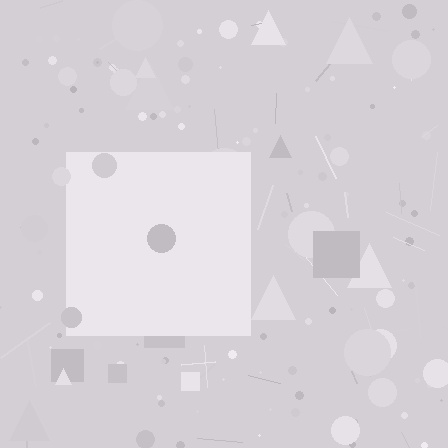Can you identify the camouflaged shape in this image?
The camouflaged shape is a square.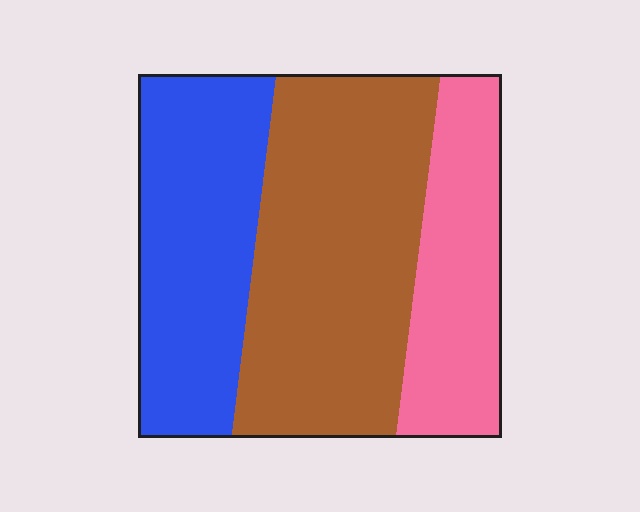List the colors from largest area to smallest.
From largest to smallest: brown, blue, pink.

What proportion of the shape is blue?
Blue takes up about one third (1/3) of the shape.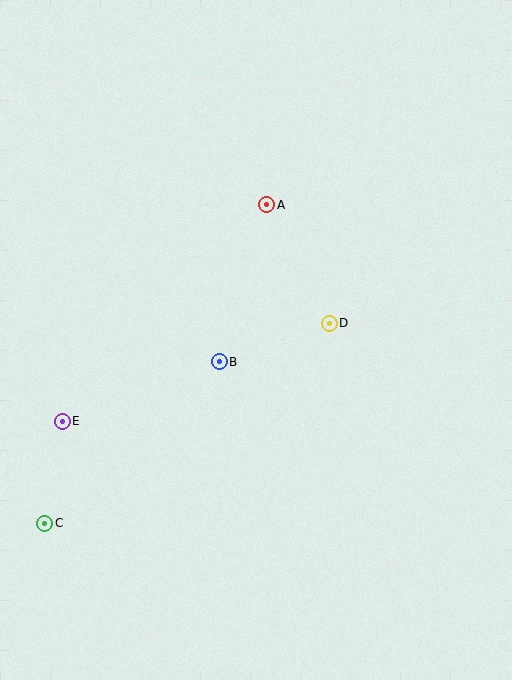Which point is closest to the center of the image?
Point B at (219, 362) is closest to the center.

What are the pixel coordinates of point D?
Point D is at (329, 323).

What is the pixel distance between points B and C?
The distance between B and C is 238 pixels.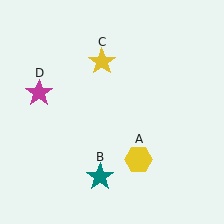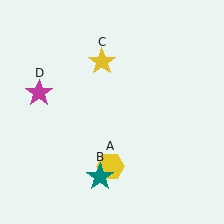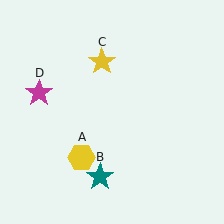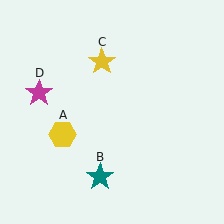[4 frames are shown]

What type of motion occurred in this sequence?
The yellow hexagon (object A) rotated clockwise around the center of the scene.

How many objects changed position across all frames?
1 object changed position: yellow hexagon (object A).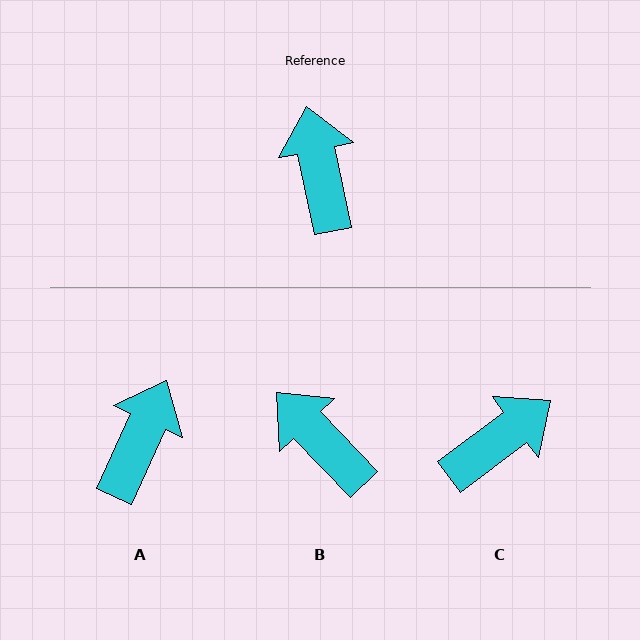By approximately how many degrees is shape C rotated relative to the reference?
Approximately 65 degrees clockwise.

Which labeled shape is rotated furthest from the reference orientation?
C, about 65 degrees away.